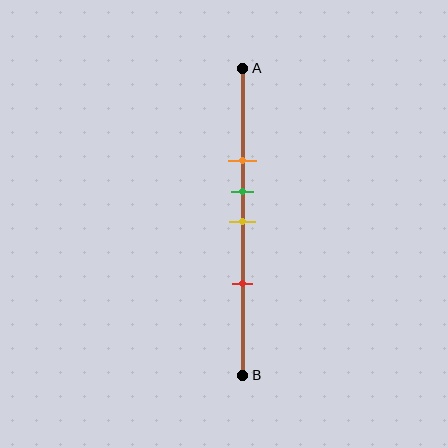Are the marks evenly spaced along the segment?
No, the marks are not evenly spaced.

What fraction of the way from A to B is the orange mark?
The orange mark is approximately 30% (0.3) of the way from A to B.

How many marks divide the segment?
There are 4 marks dividing the segment.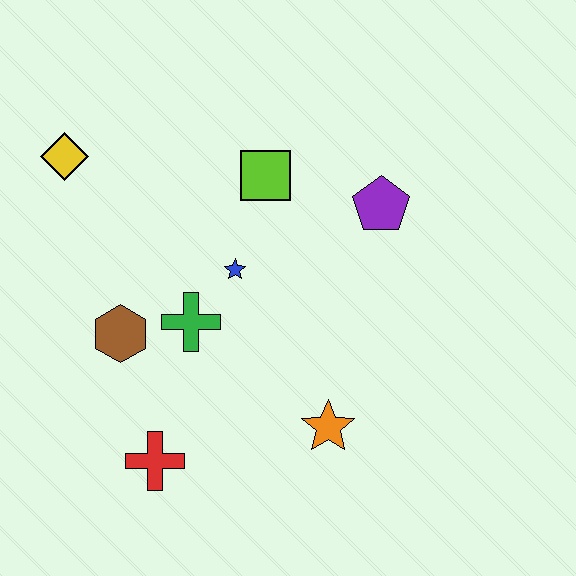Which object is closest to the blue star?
The green cross is closest to the blue star.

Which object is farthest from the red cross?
The purple pentagon is farthest from the red cross.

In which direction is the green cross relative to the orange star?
The green cross is to the left of the orange star.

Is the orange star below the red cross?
No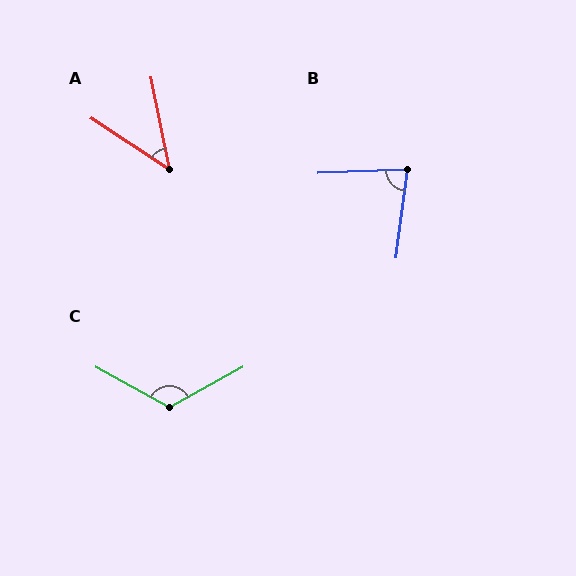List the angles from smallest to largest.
A (45°), B (81°), C (122°).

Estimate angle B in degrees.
Approximately 81 degrees.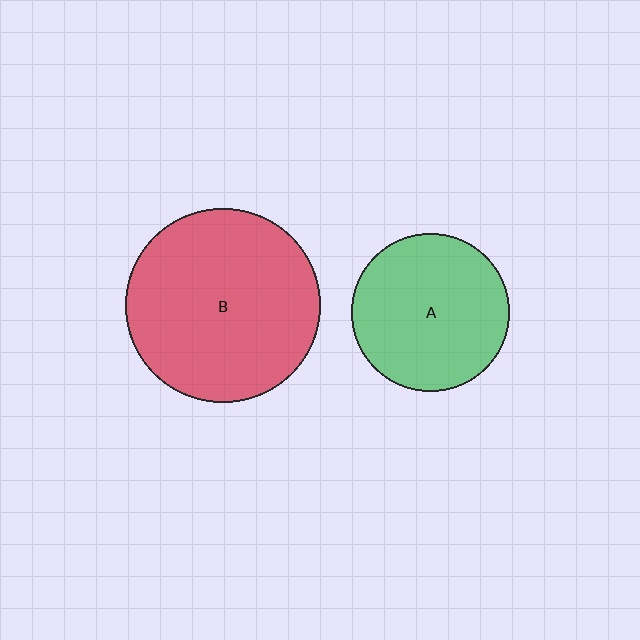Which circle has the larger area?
Circle B (red).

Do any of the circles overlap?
No, none of the circles overlap.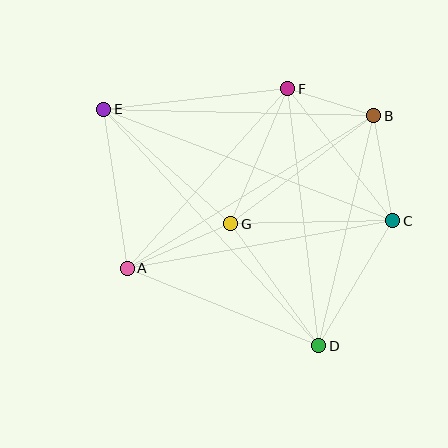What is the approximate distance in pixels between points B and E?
The distance between B and E is approximately 270 pixels.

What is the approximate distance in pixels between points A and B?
The distance between A and B is approximately 290 pixels.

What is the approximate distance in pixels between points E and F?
The distance between E and F is approximately 185 pixels.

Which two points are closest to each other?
Points B and F are closest to each other.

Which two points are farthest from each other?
Points D and E are farthest from each other.